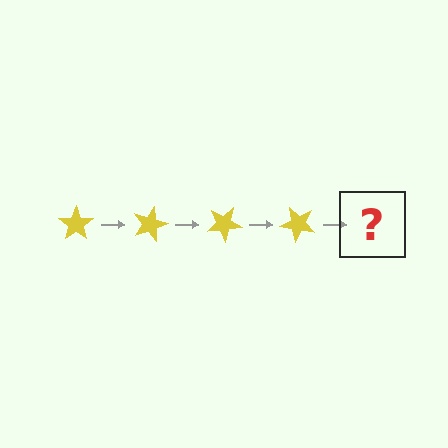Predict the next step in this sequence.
The next step is a yellow star rotated 60 degrees.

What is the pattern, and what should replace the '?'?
The pattern is that the star rotates 15 degrees each step. The '?' should be a yellow star rotated 60 degrees.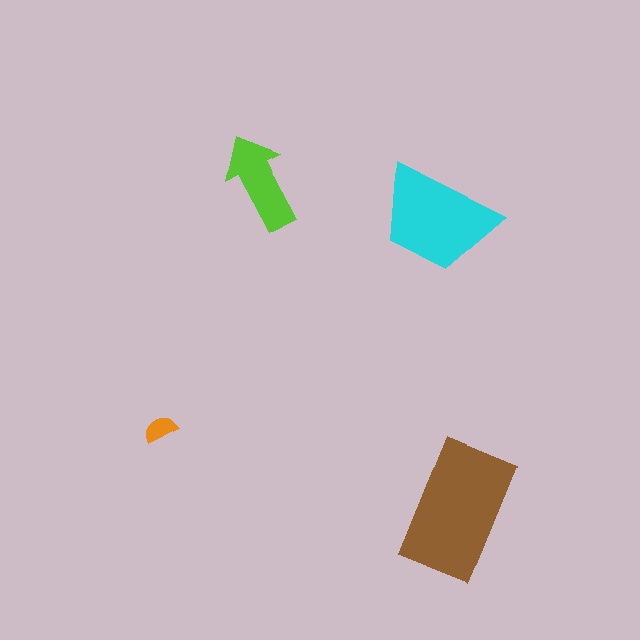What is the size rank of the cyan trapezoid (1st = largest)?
2nd.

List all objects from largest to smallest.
The brown rectangle, the cyan trapezoid, the lime arrow, the orange semicircle.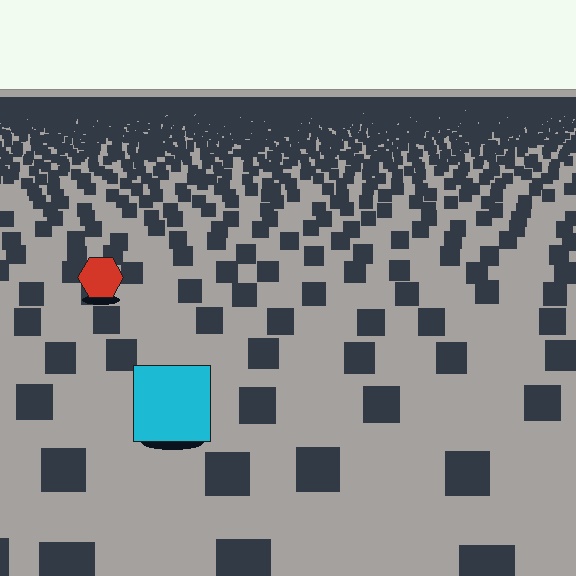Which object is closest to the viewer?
The cyan square is closest. The texture marks near it are larger and more spread out.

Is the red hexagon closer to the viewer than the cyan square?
No. The cyan square is closer — you can tell from the texture gradient: the ground texture is coarser near it.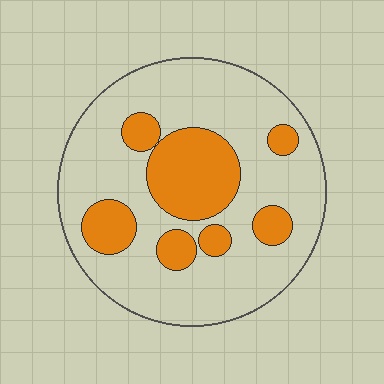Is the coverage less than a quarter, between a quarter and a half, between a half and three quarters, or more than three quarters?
Between a quarter and a half.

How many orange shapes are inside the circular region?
7.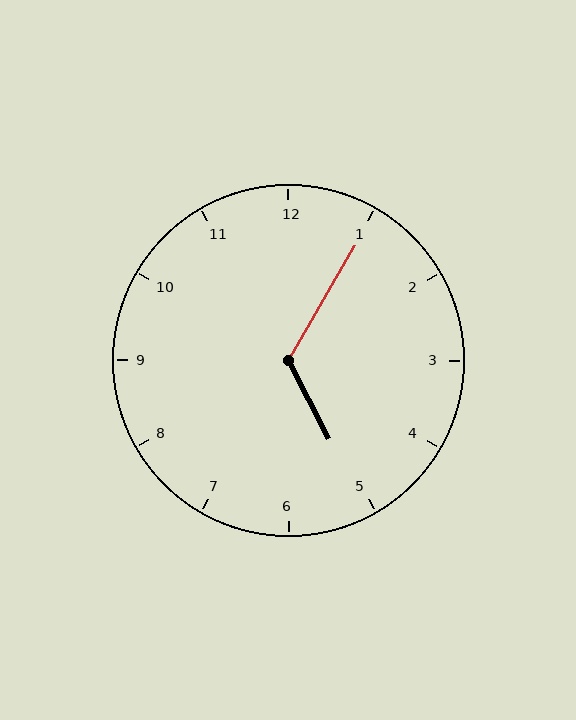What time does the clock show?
5:05.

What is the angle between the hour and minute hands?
Approximately 122 degrees.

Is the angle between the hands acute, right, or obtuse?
It is obtuse.